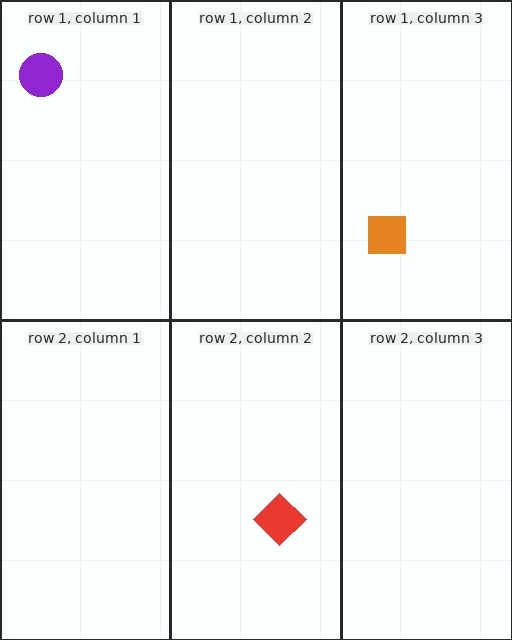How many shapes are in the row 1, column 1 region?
1.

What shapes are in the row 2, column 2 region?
The red diamond.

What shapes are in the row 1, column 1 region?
The purple circle.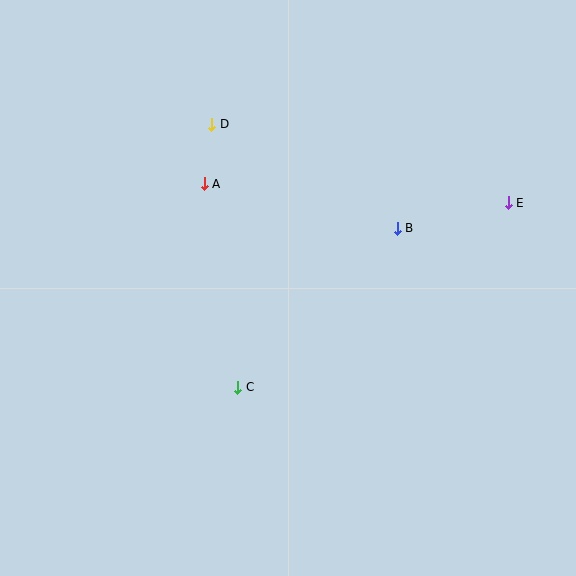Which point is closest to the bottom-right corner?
Point E is closest to the bottom-right corner.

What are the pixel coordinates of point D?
Point D is at (212, 124).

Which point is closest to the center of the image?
Point C at (238, 387) is closest to the center.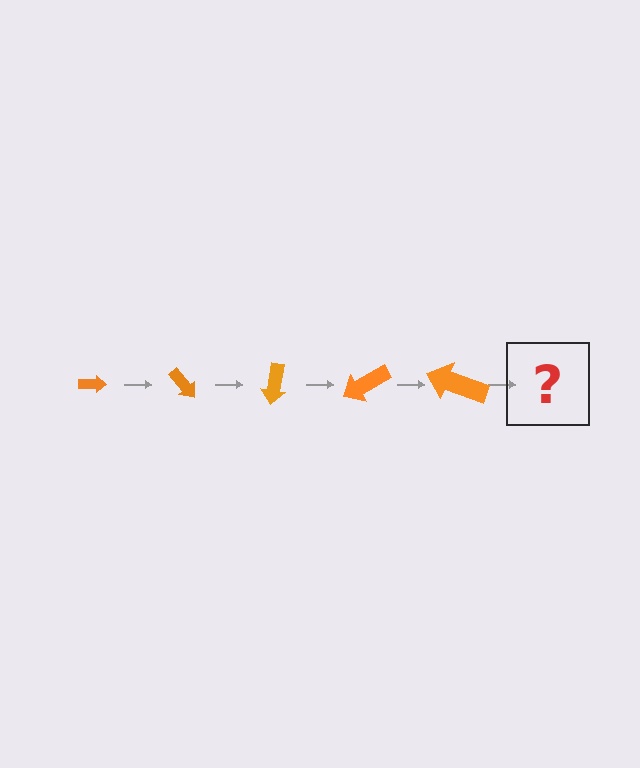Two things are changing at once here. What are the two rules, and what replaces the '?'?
The two rules are that the arrow grows larger each step and it rotates 50 degrees each step. The '?' should be an arrow, larger than the previous one and rotated 250 degrees from the start.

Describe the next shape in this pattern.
It should be an arrow, larger than the previous one and rotated 250 degrees from the start.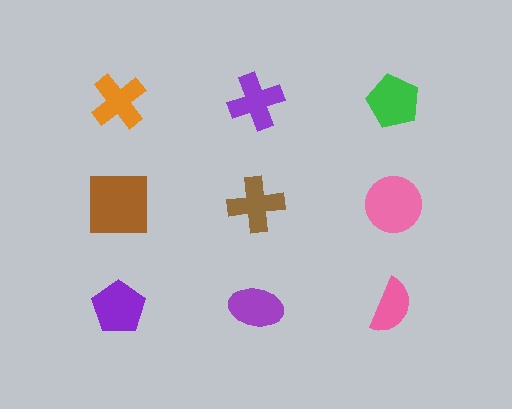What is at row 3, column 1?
A purple pentagon.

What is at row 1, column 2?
A purple cross.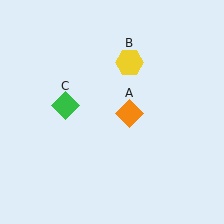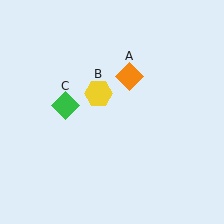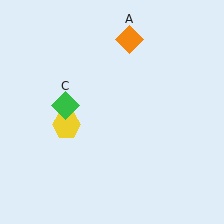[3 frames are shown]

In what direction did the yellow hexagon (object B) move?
The yellow hexagon (object B) moved down and to the left.